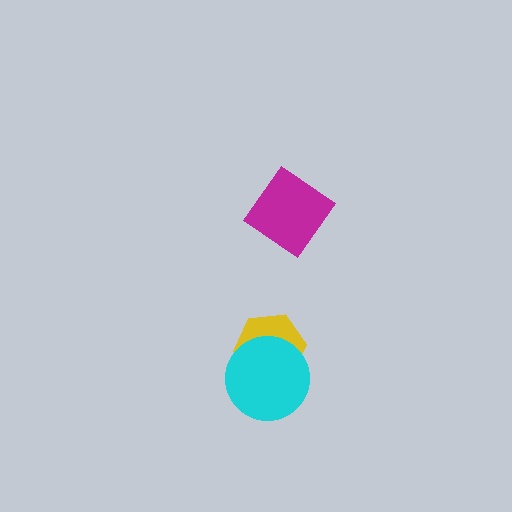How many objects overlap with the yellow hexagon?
1 object overlaps with the yellow hexagon.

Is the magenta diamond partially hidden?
No, no other shape covers it.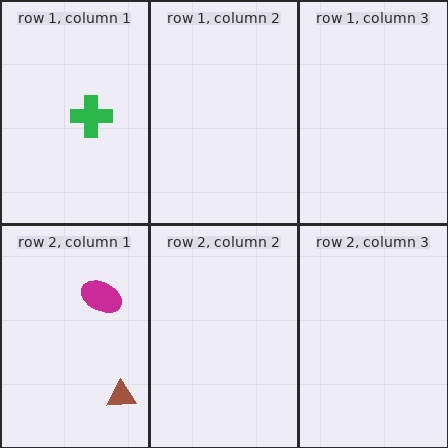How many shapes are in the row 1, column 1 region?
1.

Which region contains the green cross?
The row 1, column 1 region.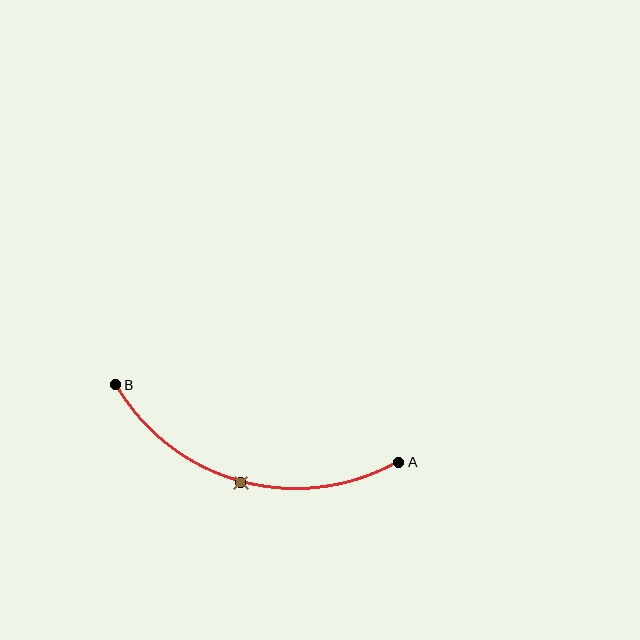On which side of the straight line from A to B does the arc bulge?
The arc bulges below the straight line connecting A and B.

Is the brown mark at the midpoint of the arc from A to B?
Yes. The brown mark lies on the arc at equal arc-length from both A and B — it is the arc midpoint.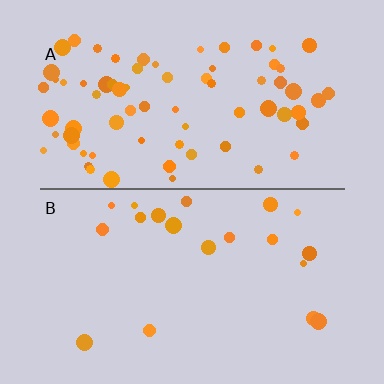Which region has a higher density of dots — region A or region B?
A (the top).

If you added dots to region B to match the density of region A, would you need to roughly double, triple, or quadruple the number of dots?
Approximately quadruple.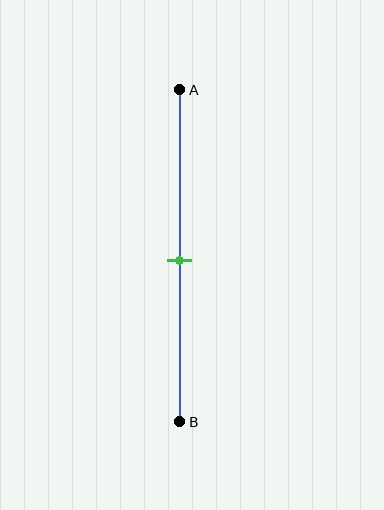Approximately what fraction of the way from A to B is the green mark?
The green mark is approximately 50% of the way from A to B.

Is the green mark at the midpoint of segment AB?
Yes, the mark is approximately at the midpoint.